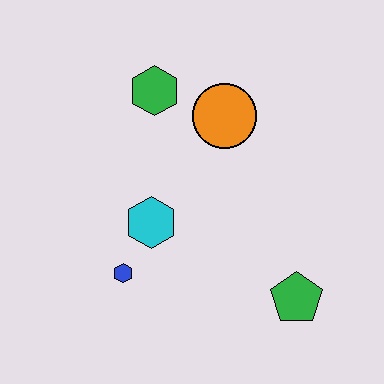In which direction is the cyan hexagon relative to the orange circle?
The cyan hexagon is below the orange circle.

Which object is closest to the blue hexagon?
The cyan hexagon is closest to the blue hexagon.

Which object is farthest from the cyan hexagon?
The green pentagon is farthest from the cyan hexagon.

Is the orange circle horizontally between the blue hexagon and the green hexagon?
No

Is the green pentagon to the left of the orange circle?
No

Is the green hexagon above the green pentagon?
Yes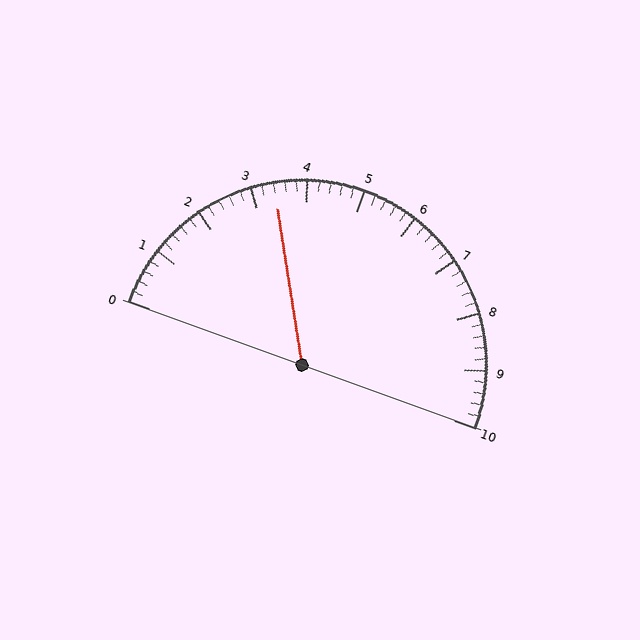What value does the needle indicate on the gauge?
The needle indicates approximately 3.4.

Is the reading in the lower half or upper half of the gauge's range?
The reading is in the lower half of the range (0 to 10).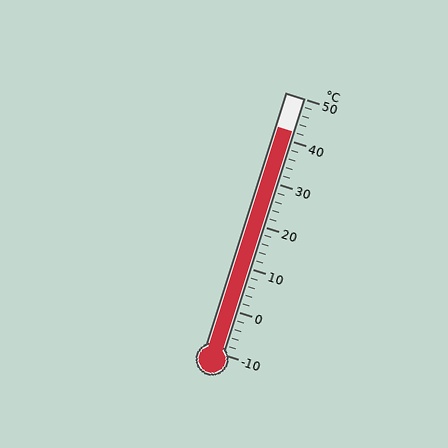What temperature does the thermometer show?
The thermometer shows approximately 42°C.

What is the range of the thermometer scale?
The thermometer scale ranges from -10°C to 50°C.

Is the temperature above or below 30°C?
The temperature is above 30°C.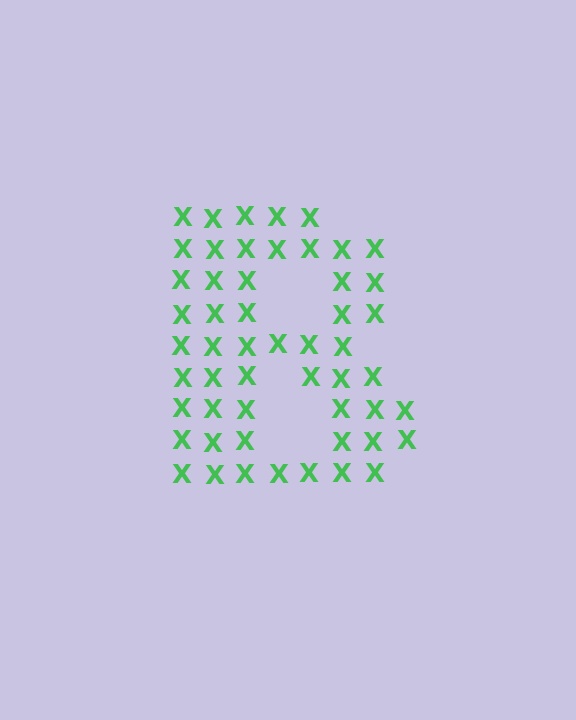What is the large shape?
The large shape is the letter B.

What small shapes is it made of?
It is made of small letter X's.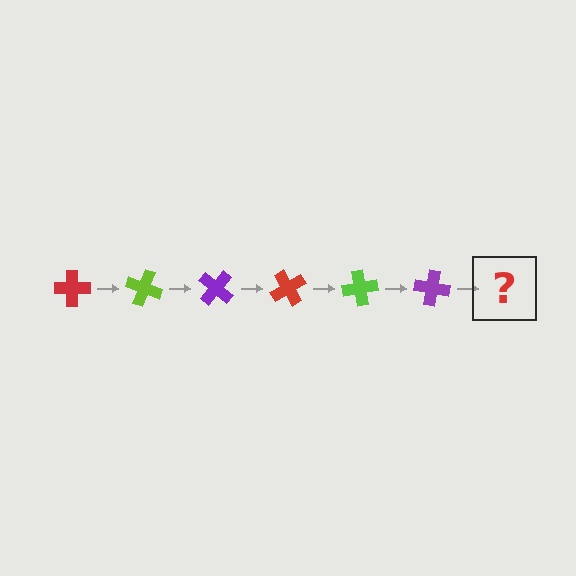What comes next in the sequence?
The next element should be a red cross, rotated 120 degrees from the start.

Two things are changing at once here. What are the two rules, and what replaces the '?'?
The two rules are that it rotates 20 degrees each step and the color cycles through red, lime, and purple. The '?' should be a red cross, rotated 120 degrees from the start.